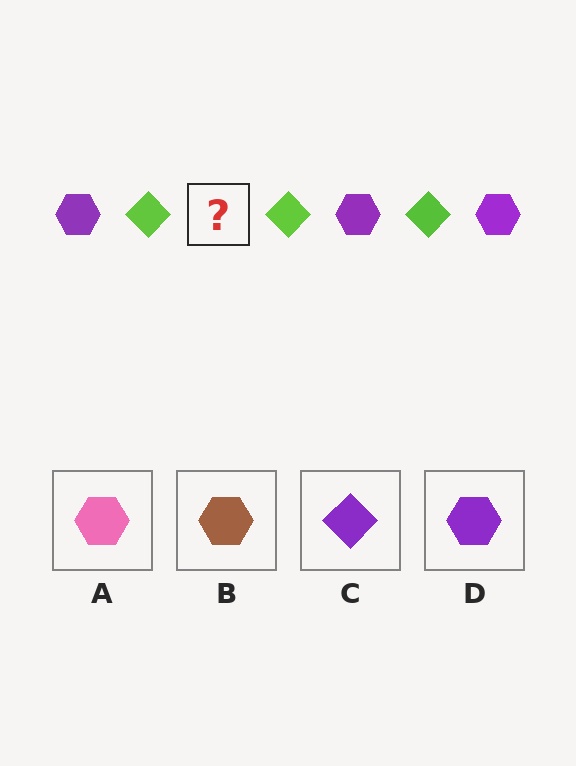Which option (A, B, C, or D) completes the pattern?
D.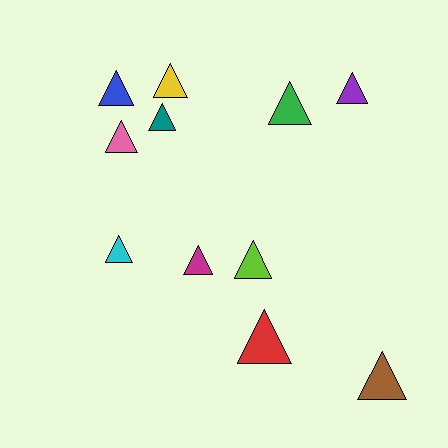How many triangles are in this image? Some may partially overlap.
There are 11 triangles.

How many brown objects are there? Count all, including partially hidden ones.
There is 1 brown object.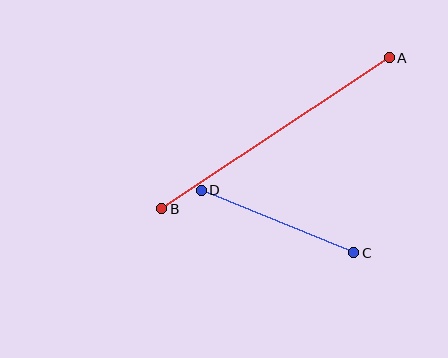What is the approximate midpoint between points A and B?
The midpoint is at approximately (276, 133) pixels.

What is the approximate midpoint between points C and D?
The midpoint is at approximately (277, 222) pixels.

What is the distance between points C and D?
The distance is approximately 165 pixels.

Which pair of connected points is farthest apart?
Points A and B are farthest apart.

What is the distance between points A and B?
The distance is approximately 273 pixels.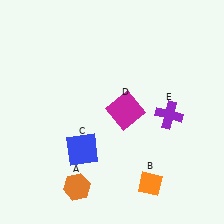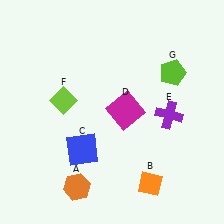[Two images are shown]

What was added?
A lime diamond (F), a lime pentagon (G) were added in Image 2.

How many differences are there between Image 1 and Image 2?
There are 2 differences between the two images.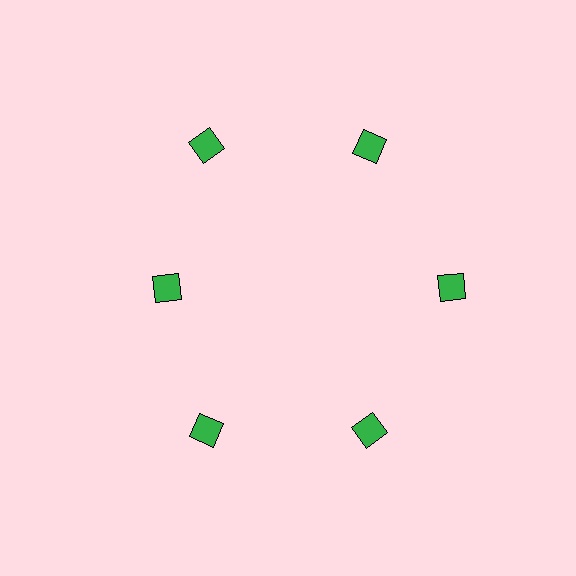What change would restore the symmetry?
The symmetry would be restored by moving it outward, back onto the ring so that all 6 squares sit at equal angles and equal distance from the center.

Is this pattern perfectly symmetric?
No. The 6 green squares are arranged in a ring, but one element near the 9 o'clock position is pulled inward toward the center, breaking the 6-fold rotational symmetry.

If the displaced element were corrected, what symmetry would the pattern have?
It would have 6-fold rotational symmetry — the pattern would map onto itself every 60 degrees.